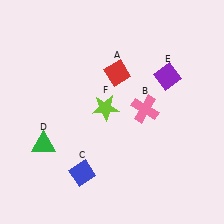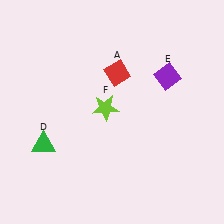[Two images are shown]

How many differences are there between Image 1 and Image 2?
There are 2 differences between the two images.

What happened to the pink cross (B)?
The pink cross (B) was removed in Image 2. It was in the top-right area of Image 1.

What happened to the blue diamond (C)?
The blue diamond (C) was removed in Image 2. It was in the bottom-left area of Image 1.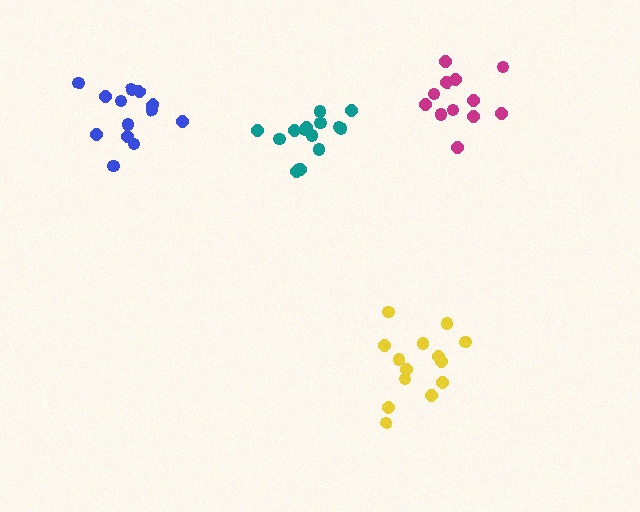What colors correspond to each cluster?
The clusters are colored: teal, magenta, blue, yellow.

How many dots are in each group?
Group 1: 15 dots, Group 2: 12 dots, Group 3: 13 dots, Group 4: 14 dots (54 total).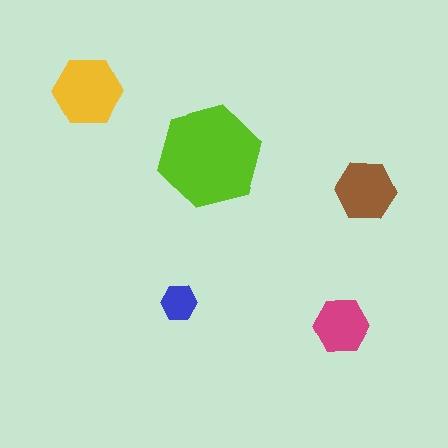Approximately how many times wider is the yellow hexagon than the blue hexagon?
About 2 times wider.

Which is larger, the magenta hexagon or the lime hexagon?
The lime one.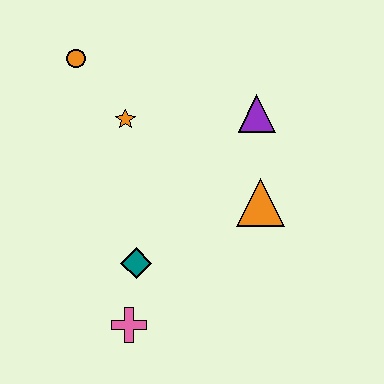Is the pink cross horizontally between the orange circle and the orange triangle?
Yes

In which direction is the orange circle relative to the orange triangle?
The orange circle is to the left of the orange triangle.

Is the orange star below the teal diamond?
No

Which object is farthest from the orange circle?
The pink cross is farthest from the orange circle.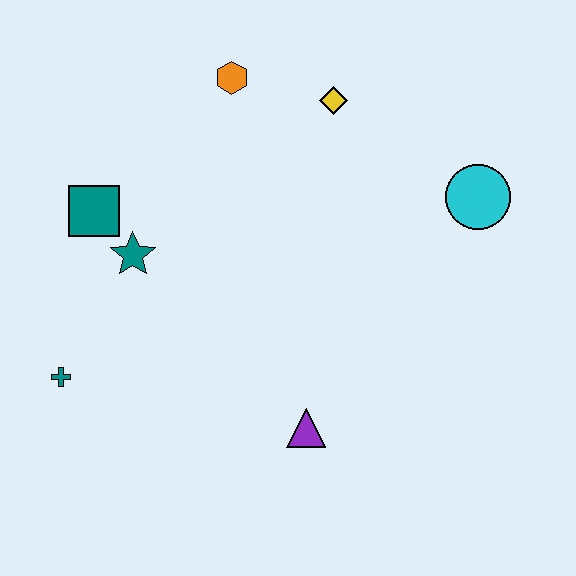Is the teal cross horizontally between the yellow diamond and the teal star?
No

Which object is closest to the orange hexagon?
The yellow diamond is closest to the orange hexagon.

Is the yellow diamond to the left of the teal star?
No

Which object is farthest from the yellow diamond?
The teal cross is farthest from the yellow diamond.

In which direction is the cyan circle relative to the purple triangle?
The cyan circle is above the purple triangle.